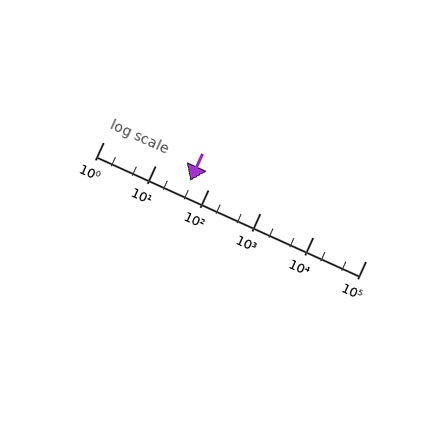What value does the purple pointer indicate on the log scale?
The pointer indicates approximately 46.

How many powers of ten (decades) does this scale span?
The scale spans 5 decades, from 1 to 100000.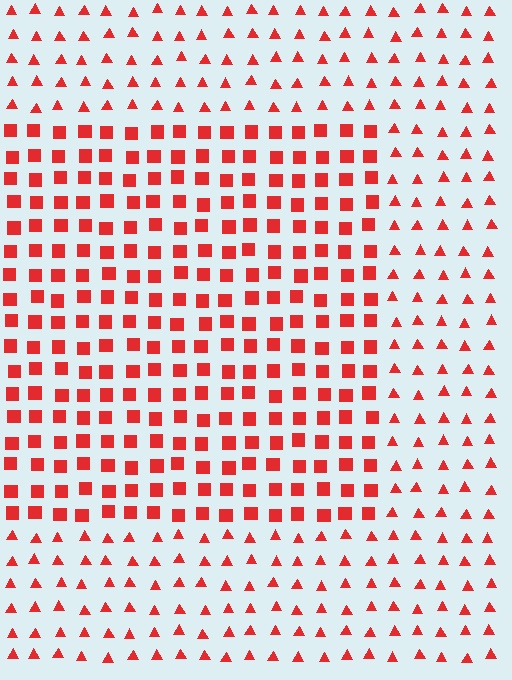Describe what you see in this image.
The image is filled with small red elements arranged in a uniform grid. A rectangle-shaped region contains squares, while the surrounding area contains triangles. The boundary is defined purely by the change in element shape.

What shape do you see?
I see a rectangle.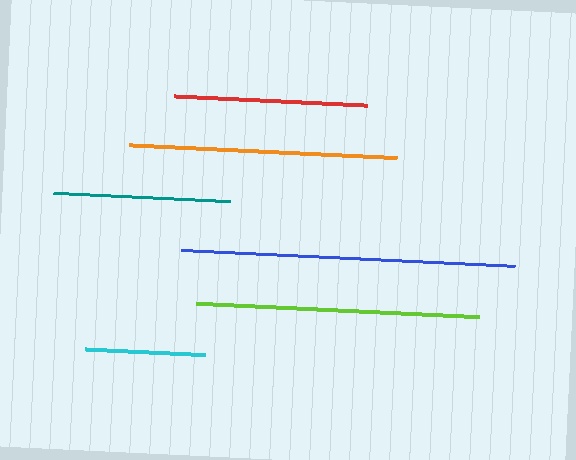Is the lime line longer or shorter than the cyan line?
The lime line is longer than the cyan line.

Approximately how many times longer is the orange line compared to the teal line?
The orange line is approximately 1.5 times the length of the teal line.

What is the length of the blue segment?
The blue segment is approximately 333 pixels long.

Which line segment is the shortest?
The cyan line is the shortest at approximately 119 pixels.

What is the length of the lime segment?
The lime segment is approximately 283 pixels long.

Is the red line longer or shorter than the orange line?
The orange line is longer than the red line.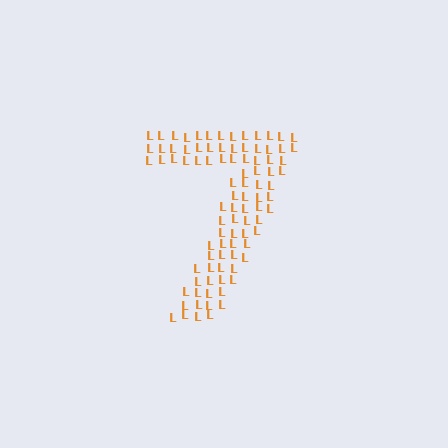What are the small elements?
The small elements are letter L's.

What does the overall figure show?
The overall figure shows the digit 7.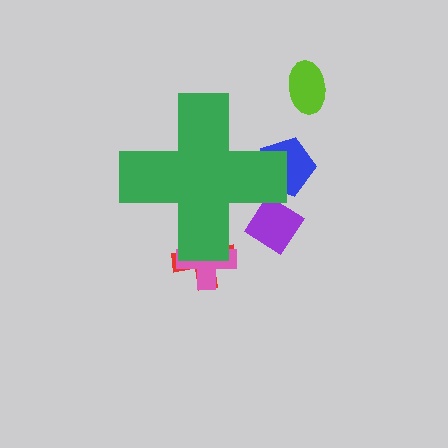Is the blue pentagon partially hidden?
Yes, the blue pentagon is partially hidden behind the green cross.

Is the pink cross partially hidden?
Yes, the pink cross is partially hidden behind the green cross.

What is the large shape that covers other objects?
A green cross.